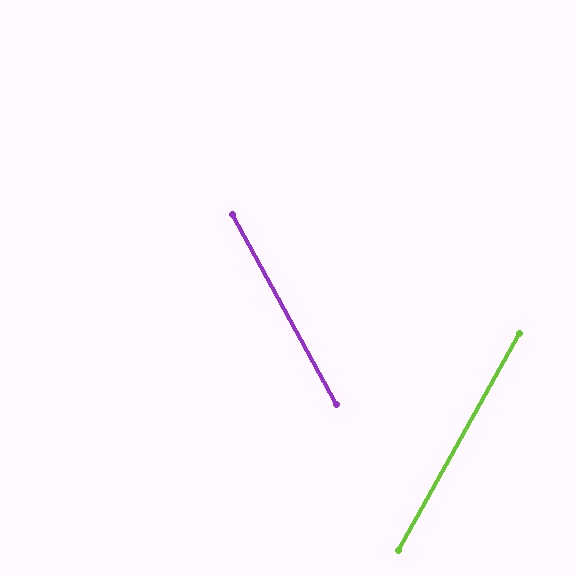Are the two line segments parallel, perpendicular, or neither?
Neither parallel nor perpendicular — they differ by about 58°.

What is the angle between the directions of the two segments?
Approximately 58 degrees.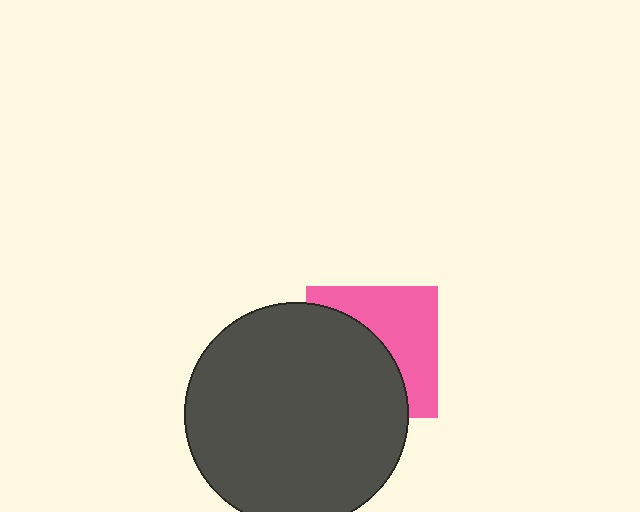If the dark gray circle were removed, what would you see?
You would see the complete pink square.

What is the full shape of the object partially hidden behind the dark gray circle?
The partially hidden object is a pink square.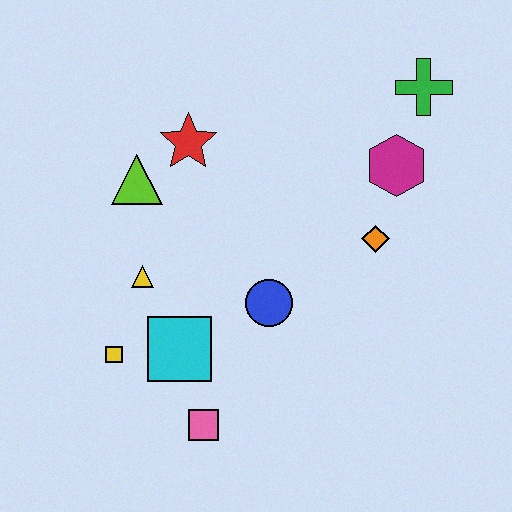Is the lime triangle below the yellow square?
No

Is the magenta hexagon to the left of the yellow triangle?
No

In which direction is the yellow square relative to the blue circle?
The yellow square is to the left of the blue circle.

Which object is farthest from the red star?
The pink square is farthest from the red star.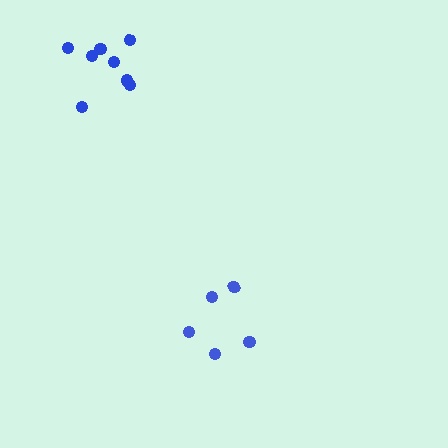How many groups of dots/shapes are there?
There are 2 groups.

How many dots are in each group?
Group 1: 5 dots, Group 2: 8 dots (13 total).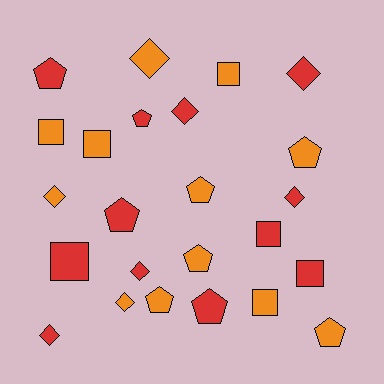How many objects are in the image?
There are 24 objects.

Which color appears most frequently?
Orange, with 12 objects.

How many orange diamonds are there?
There are 3 orange diamonds.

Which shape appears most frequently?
Pentagon, with 9 objects.